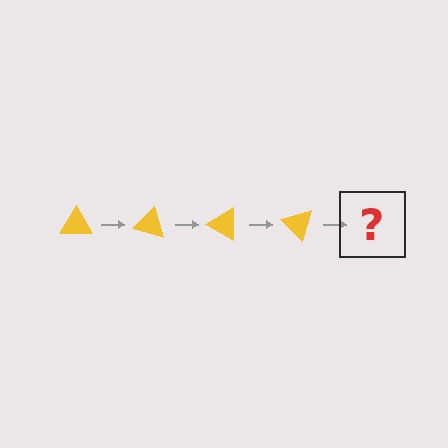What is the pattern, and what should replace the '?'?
The pattern is that the triangle rotates 15 degrees each step. The '?' should be a yellow triangle rotated 60 degrees.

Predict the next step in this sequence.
The next step is a yellow triangle rotated 60 degrees.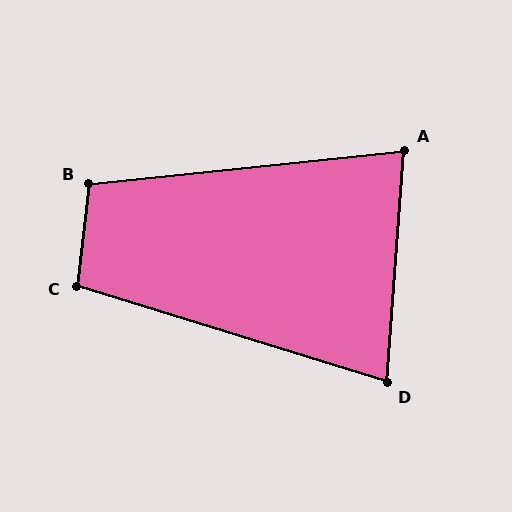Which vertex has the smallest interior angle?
D, at approximately 77 degrees.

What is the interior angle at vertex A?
Approximately 80 degrees (acute).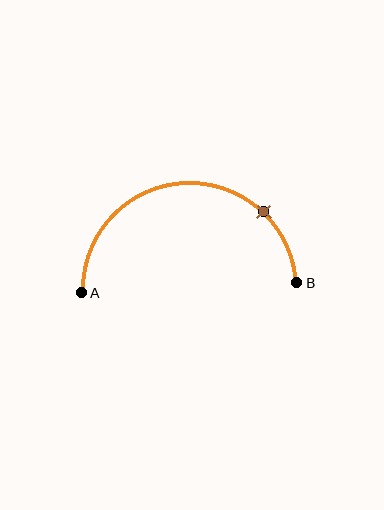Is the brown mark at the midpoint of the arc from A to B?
No. The brown mark lies on the arc but is closer to endpoint B. The arc midpoint would be at the point on the curve equidistant along the arc from both A and B.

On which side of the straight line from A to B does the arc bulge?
The arc bulges above the straight line connecting A and B.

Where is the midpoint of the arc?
The arc midpoint is the point on the curve farthest from the straight line joining A and B. It sits above that line.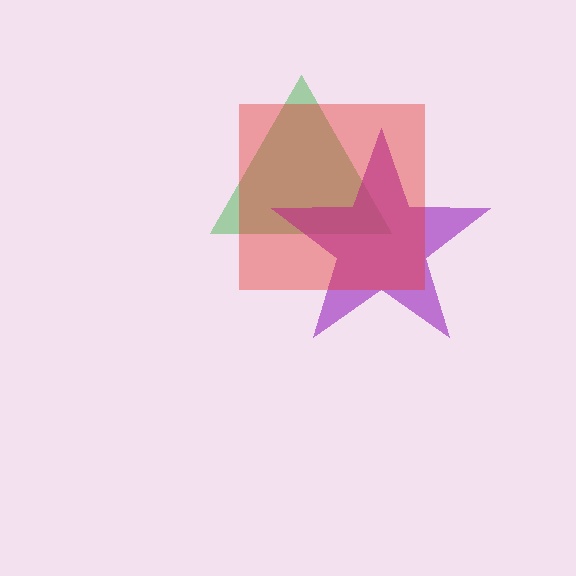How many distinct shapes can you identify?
There are 3 distinct shapes: a green triangle, a purple star, a red square.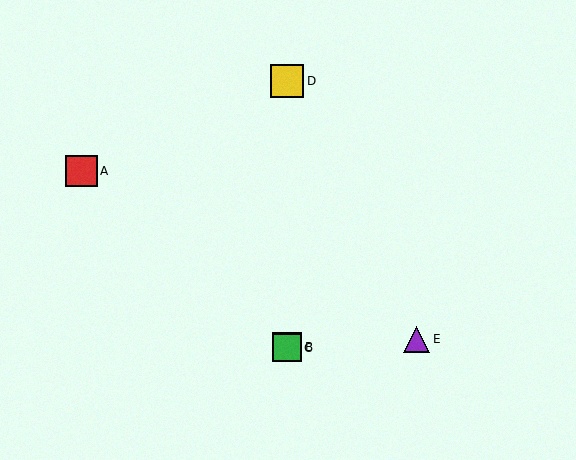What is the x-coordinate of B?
Object B is at x≈287.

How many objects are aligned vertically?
3 objects (B, C, D) are aligned vertically.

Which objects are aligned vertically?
Objects B, C, D are aligned vertically.